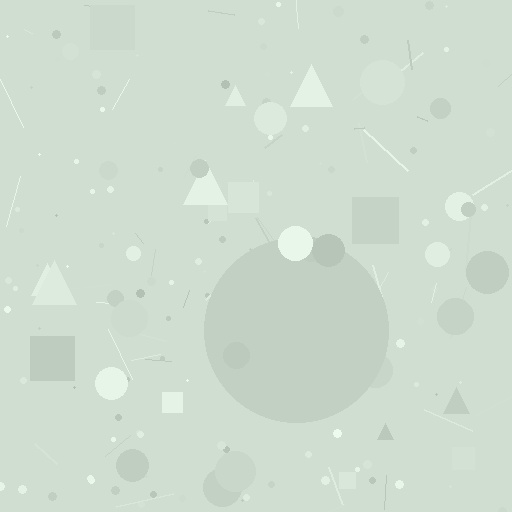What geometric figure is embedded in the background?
A circle is embedded in the background.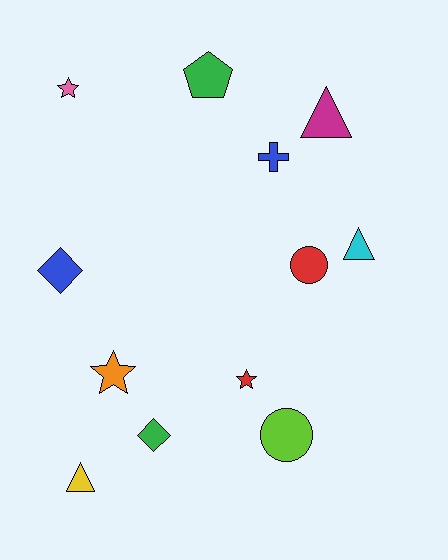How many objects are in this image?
There are 12 objects.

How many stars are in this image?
There are 3 stars.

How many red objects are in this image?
There are 2 red objects.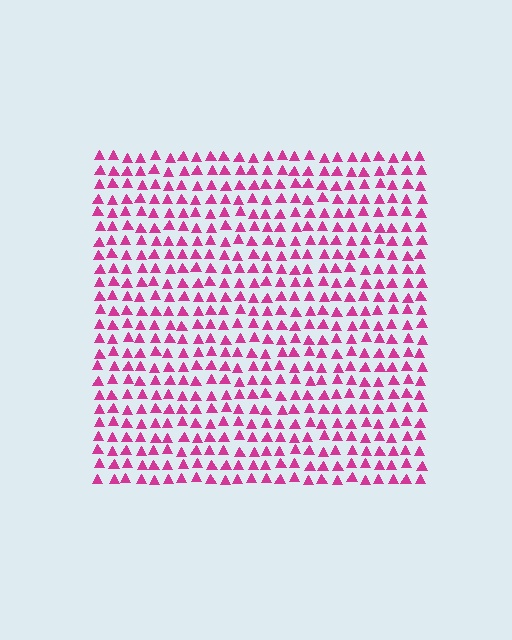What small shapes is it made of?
It is made of small triangles.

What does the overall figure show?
The overall figure shows a square.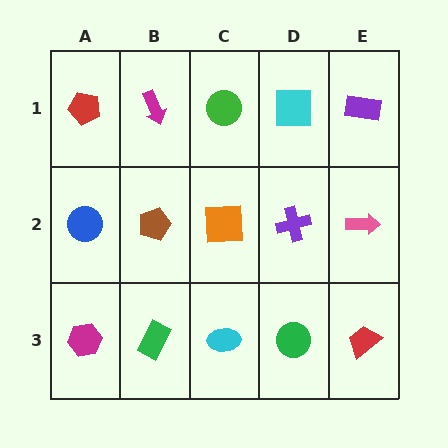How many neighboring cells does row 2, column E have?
3.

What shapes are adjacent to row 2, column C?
A green circle (row 1, column C), a cyan ellipse (row 3, column C), a brown pentagon (row 2, column B), a purple cross (row 2, column D).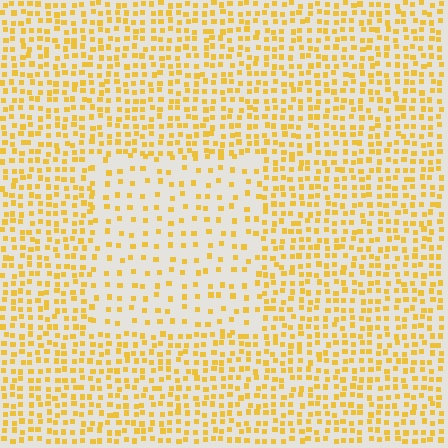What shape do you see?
I see a rectangle.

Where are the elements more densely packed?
The elements are more densely packed outside the rectangle boundary.